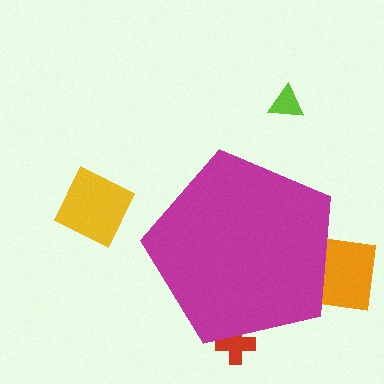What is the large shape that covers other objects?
A magenta pentagon.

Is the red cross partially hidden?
Yes, the red cross is partially hidden behind the magenta pentagon.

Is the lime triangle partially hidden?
No, the lime triangle is fully visible.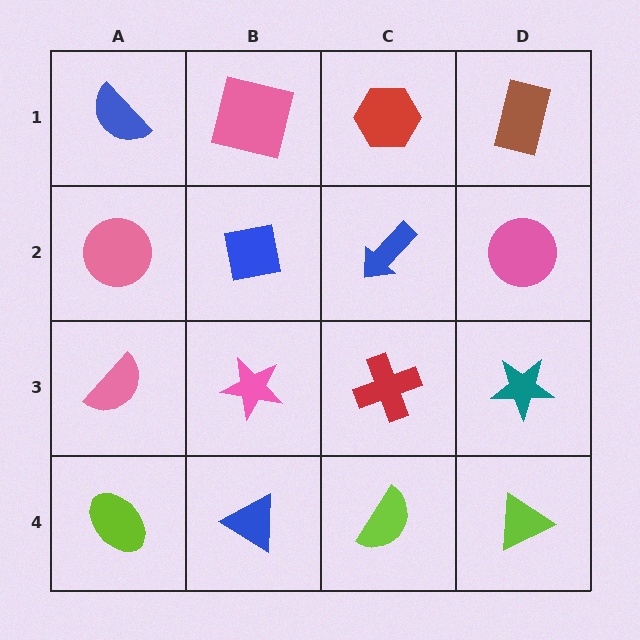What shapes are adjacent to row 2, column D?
A brown rectangle (row 1, column D), a teal star (row 3, column D), a blue arrow (row 2, column C).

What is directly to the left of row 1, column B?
A blue semicircle.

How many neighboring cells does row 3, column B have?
4.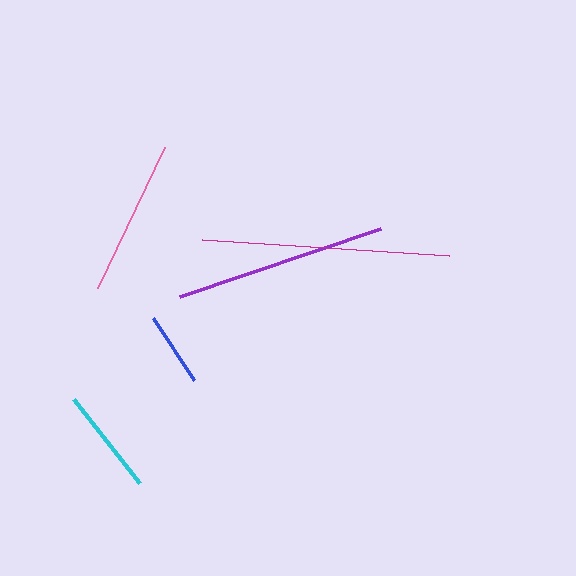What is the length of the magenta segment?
The magenta segment is approximately 248 pixels long.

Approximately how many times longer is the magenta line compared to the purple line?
The magenta line is approximately 1.2 times the length of the purple line.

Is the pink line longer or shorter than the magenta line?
The magenta line is longer than the pink line.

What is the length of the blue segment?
The blue segment is approximately 74 pixels long.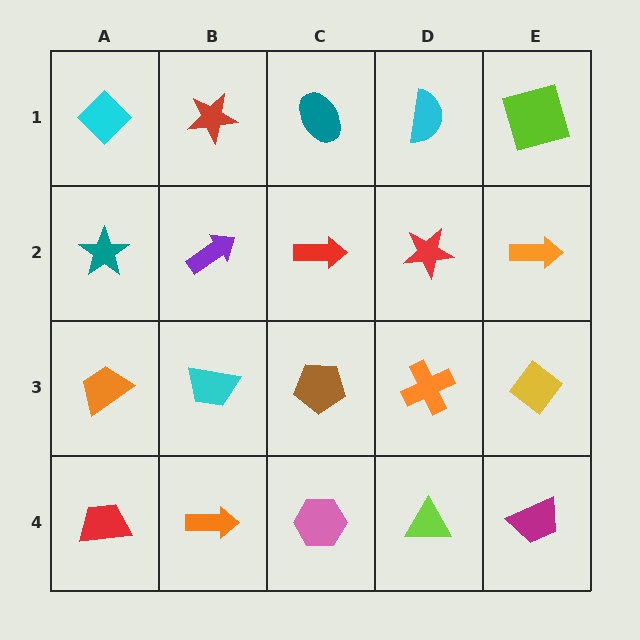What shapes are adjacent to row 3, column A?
A teal star (row 2, column A), a red trapezoid (row 4, column A), a cyan trapezoid (row 3, column B).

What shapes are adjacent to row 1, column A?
A teal star (row 2, column A), a red star (row 1, column B).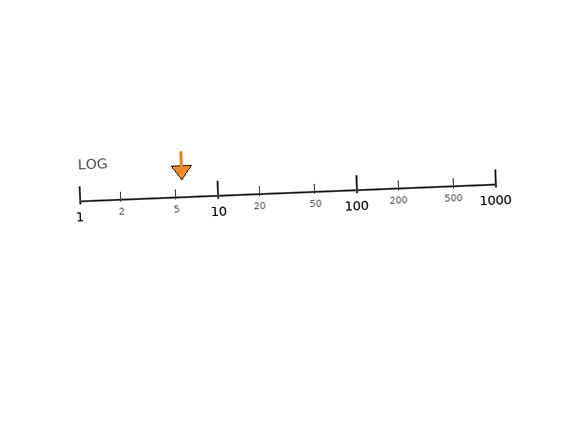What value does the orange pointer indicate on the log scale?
The pointer indicates approximately 5.6.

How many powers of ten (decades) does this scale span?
The scale spans 3 decades, from 1 to 1000.